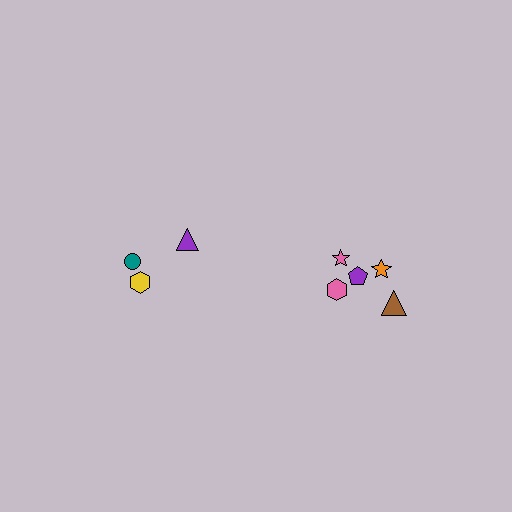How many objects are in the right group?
There are 6 objects.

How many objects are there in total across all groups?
There are 9 objects.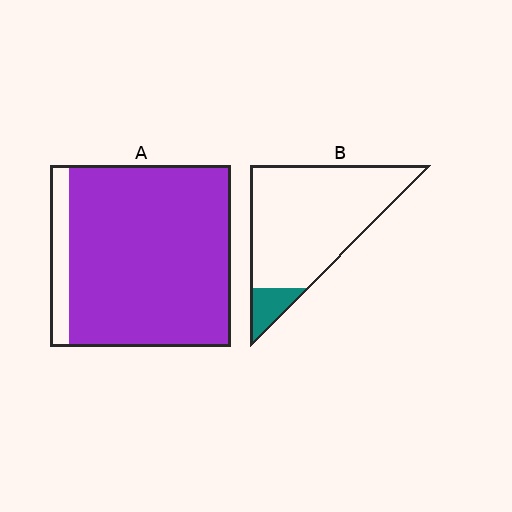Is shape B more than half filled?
No.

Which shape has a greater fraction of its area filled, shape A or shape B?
Shape A.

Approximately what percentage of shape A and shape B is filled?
A is approximately 90% and B is approximately 10%.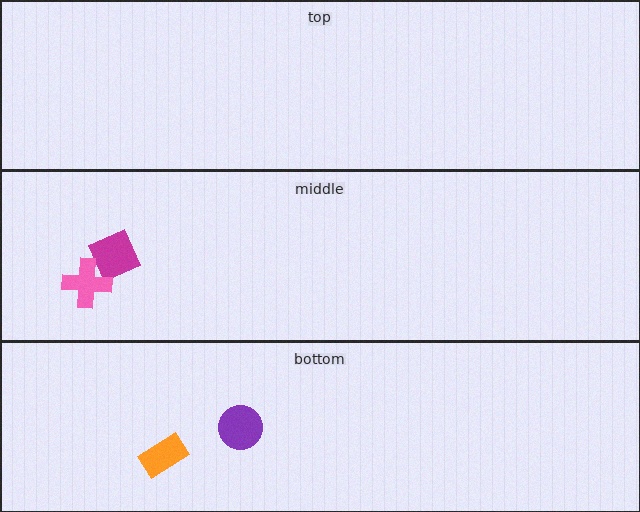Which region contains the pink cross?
The middle region.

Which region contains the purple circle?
The bottom region.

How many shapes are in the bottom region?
2.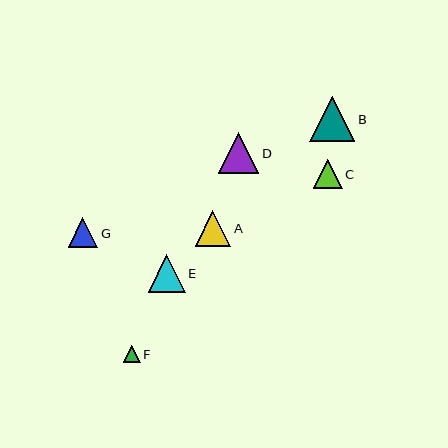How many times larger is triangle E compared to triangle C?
Triangle E is approximately 1.3 times the size of triangle C.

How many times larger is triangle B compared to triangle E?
Triangle B is approximately 1.2 times the size of triangle E.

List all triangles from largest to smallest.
From largest to smallest: B, D, E, A, G, C, F.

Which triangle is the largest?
Triangle B is the largest with a size of approximately 45 pixels.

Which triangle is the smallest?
Triangle F is the smallest with a size of approximately 17 pixels.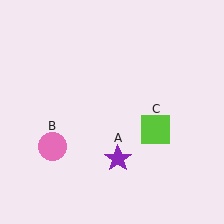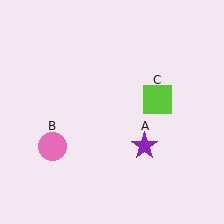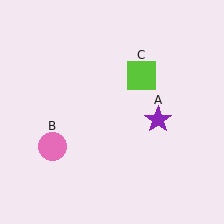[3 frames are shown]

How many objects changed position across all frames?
2 objects changed position: purple star (object A), lime square (object C).